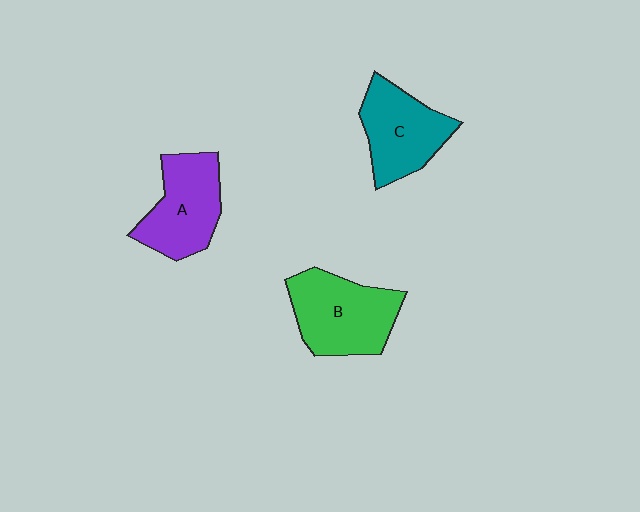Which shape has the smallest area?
Shape C (teal).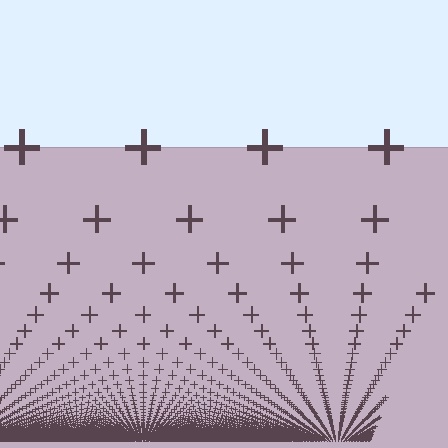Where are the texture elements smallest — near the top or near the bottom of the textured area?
Near the bottom.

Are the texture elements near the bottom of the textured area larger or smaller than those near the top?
Smaller. The gradient is inverted — elements near the bottom are smaller and denser.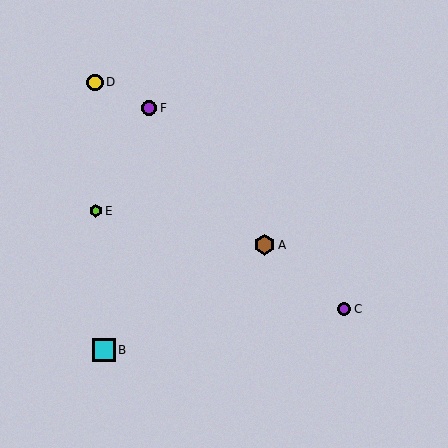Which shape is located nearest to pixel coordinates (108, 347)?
The cyan square (labeled B) at (104, 350) is nearest to that location.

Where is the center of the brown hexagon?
The center of the brown hexagon is at (265, 245).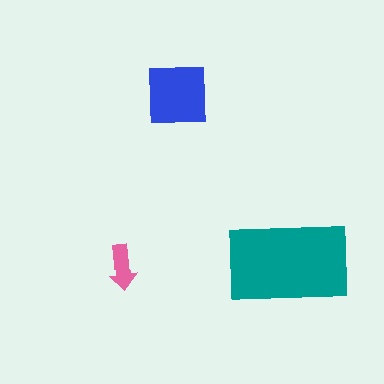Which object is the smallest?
The pink arrow.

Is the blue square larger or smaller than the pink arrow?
Larger.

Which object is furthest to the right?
The teal rectangle is rightmost.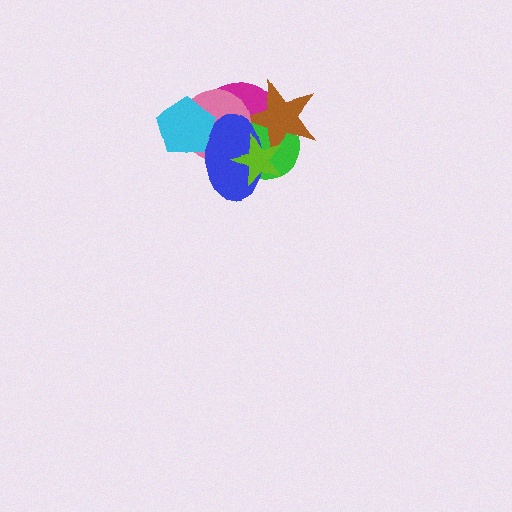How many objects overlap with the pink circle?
6 objects overlap with the pink circle.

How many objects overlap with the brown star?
5 objects overlap with the brown star.